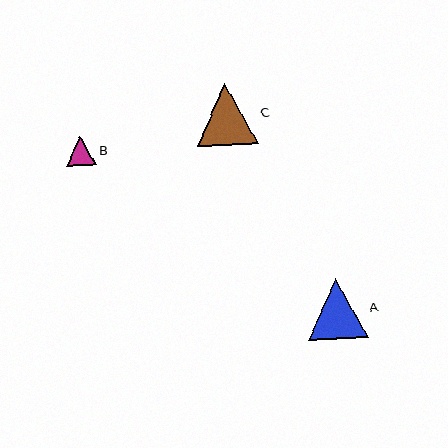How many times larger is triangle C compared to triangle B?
Triangle C is approximately 2.1 times the size of triangle B.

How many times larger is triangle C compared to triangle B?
Triangle C is approximately 2.1 times the size of triangle B.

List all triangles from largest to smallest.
From largest to smallest: C, A, B.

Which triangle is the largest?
Triangle C is the largest with a size of approximately 62 pixels.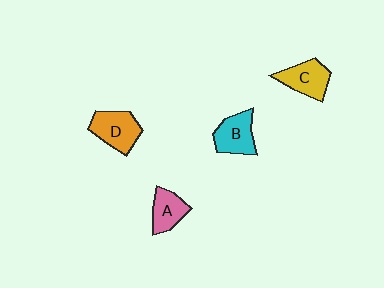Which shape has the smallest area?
Shape A (pink).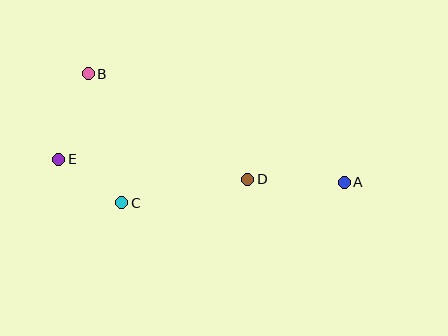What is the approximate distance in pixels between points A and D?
The distance between A and D is approximately 97 pixels.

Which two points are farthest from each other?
Points A and E are farthest from each other.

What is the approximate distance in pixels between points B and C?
The distance between B and C is approximately 133 pixels.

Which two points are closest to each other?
Points C and E are closest to each other.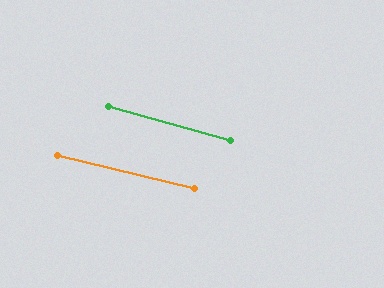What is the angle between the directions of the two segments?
Approximately 2 degrees.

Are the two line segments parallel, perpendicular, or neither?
Parallel — their directions differ by only 1.8°.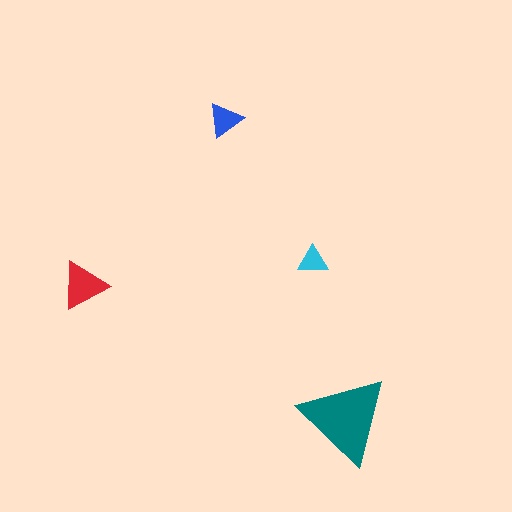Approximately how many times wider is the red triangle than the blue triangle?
About 1.5 times wider.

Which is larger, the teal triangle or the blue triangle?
The teal one.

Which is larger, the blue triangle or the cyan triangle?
The blue one.